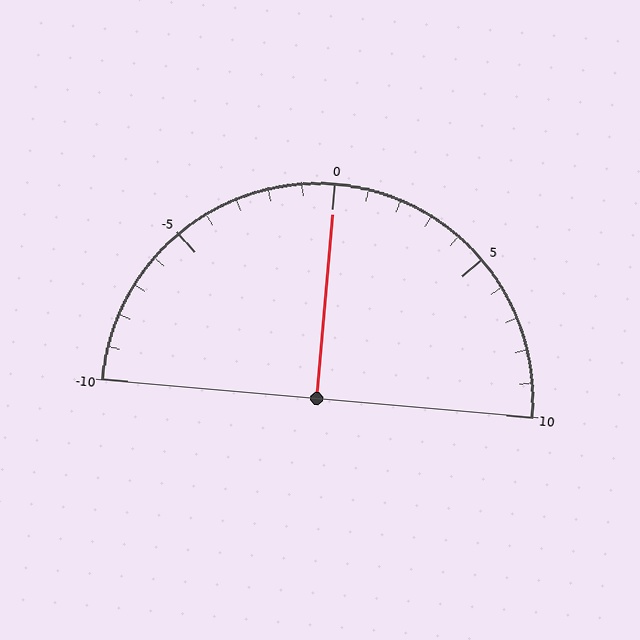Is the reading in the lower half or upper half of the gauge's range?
The reading is in the upper half of the range (-10 to 10).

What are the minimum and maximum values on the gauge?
The gauge ranges from -10 to 10.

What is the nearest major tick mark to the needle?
The nearest major tick mark is 0.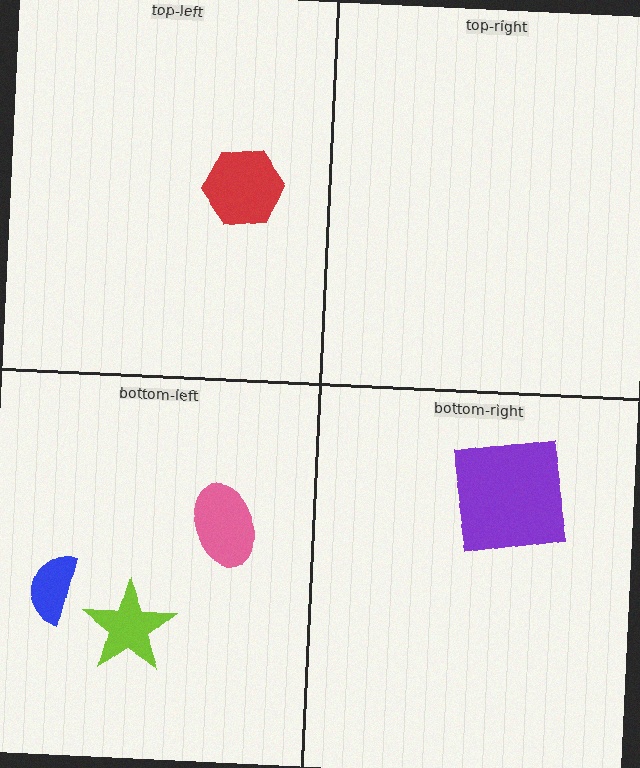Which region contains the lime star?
The bottom-left region.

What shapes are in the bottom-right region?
The purple square.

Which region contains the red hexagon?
The top-left region.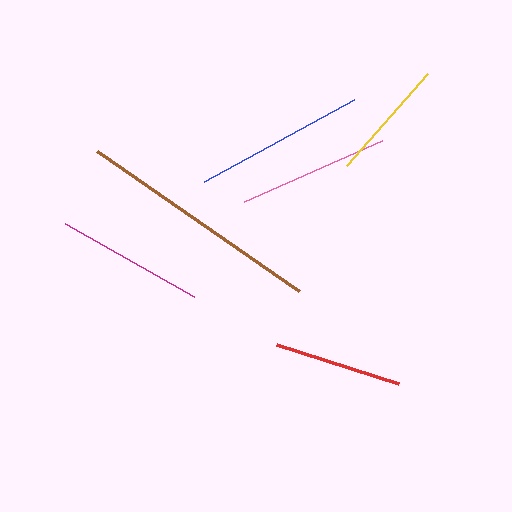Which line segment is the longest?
The brown line is the longest at approximately 247 pixels.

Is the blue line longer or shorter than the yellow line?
The blue line is longer than the yellow line.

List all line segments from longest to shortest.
From longest to shortest: brown, blue, pink, magenta, red, yellow.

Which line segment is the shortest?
The yellow line is the shortest at approximately 122 pixels.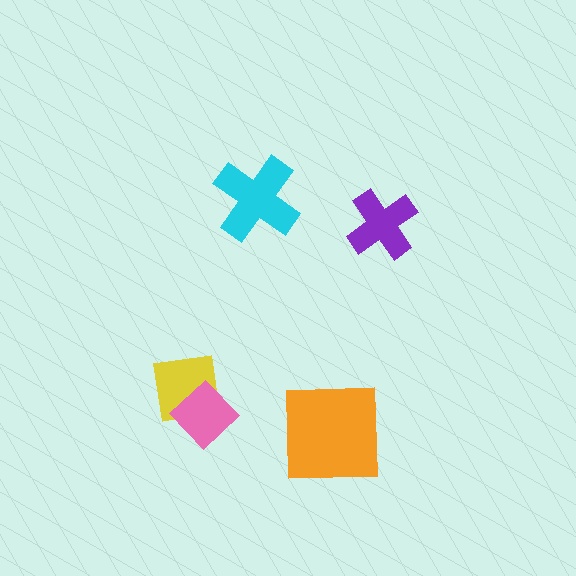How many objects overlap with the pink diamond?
1 object overlaps with the pink diamond.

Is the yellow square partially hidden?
Yes, it is partially covered by another shape.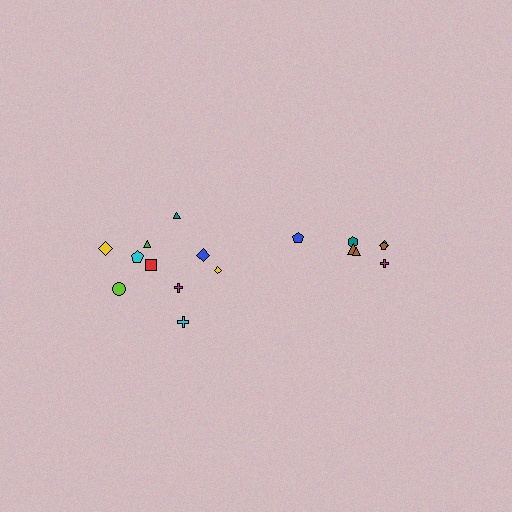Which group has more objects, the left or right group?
The left group.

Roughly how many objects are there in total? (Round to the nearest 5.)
Roughly 20 objects in total.